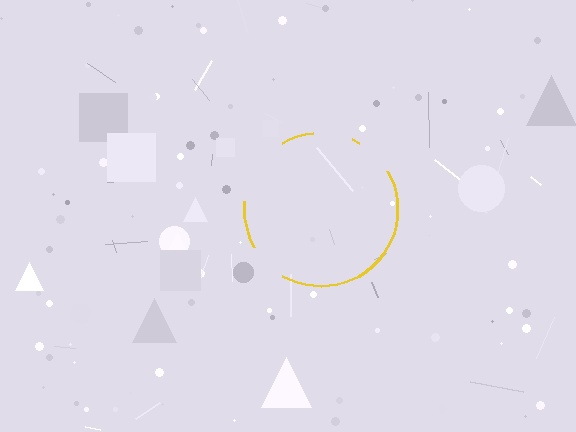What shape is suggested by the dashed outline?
The dashed outline suggests a circle.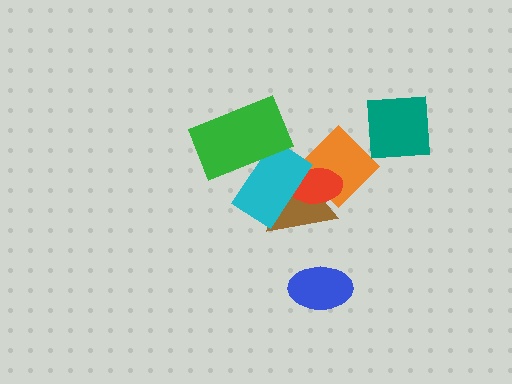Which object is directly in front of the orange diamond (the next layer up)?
The brown triangle is directly in front of the orange diamond.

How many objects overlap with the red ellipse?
3 objects overlap with the red ellipse.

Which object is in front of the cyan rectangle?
The green rectangle is in front of the cyan rectangle.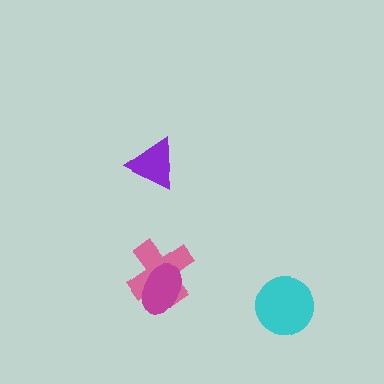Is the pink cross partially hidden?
Yes, it is partially covered by another shape.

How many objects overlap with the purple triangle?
0 objects overlap with the purple triangle.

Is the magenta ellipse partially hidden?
No, no other shape covers it.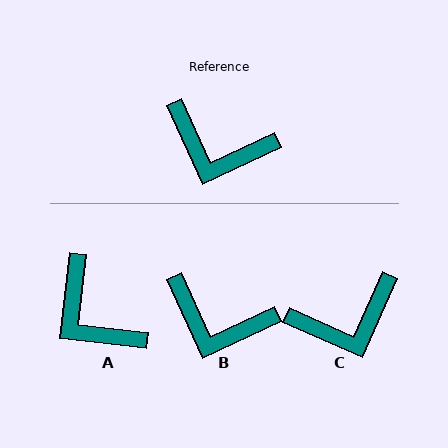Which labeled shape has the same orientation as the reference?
B.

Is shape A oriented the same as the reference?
No, it is off by about 31 degrees.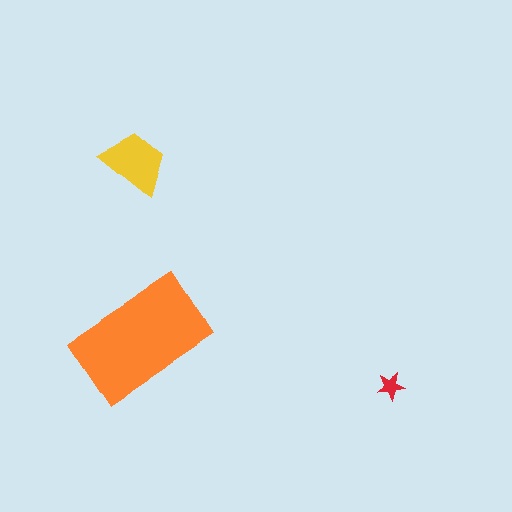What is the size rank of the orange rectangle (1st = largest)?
1st.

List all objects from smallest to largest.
The red star, the yellow trapezoid, the orange rectangle.